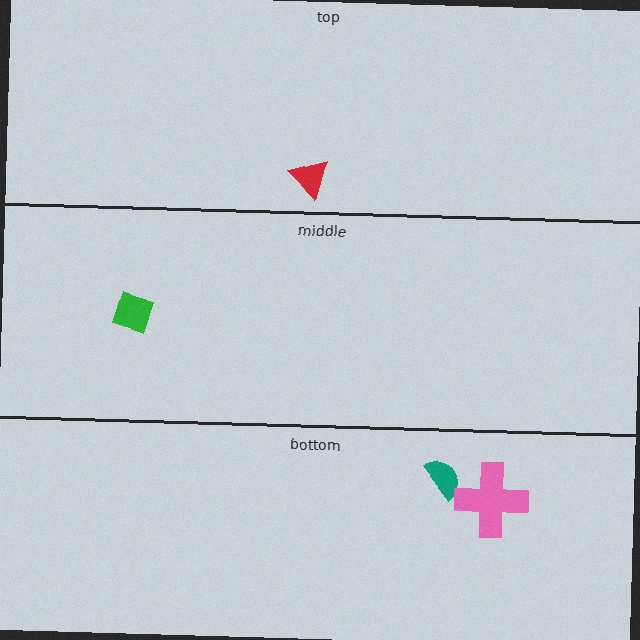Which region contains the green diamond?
The middle region.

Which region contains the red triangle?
The top region.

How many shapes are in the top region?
1.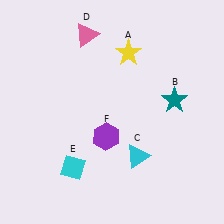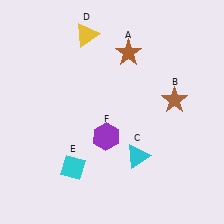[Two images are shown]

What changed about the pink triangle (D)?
In Image 1, D is pink. In Image 2, it changed to yellow.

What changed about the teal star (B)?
In Image 1, B is teal. In Image 2, it changed to brown.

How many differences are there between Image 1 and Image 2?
There are 3 differences between the two images.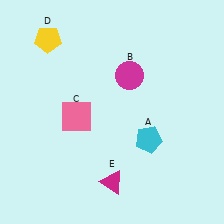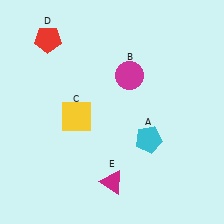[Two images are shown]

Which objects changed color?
C changed from pink to yellow. D changed from yellow to red.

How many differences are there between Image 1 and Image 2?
There are 2 differences between the two images.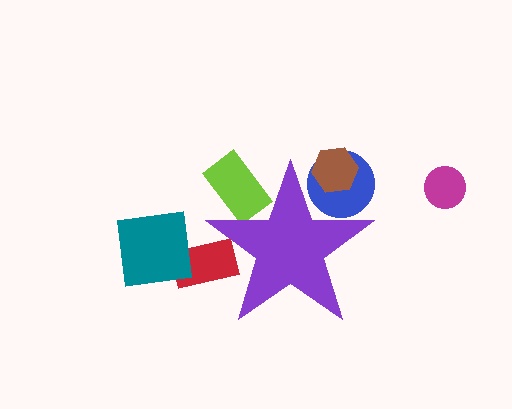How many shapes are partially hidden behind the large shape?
4 shapes are partially hidden.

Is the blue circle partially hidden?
Yes, the blue circle is partially hidden behind the purple star.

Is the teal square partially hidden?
No, the teal square is fully visible.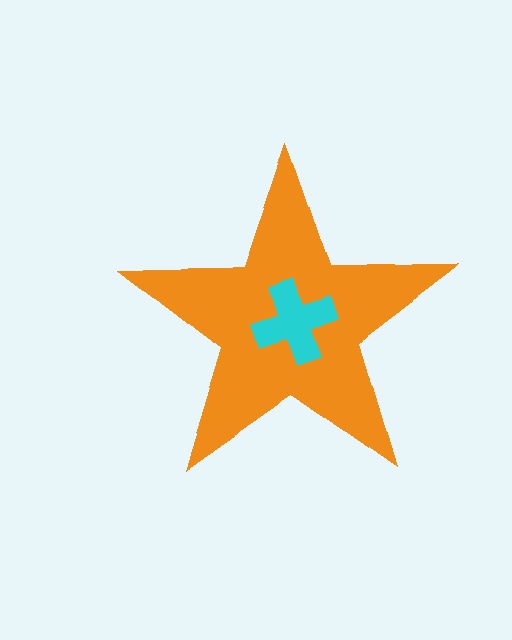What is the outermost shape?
The orange star.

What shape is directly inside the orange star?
The cyan cross.